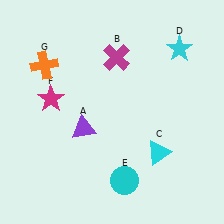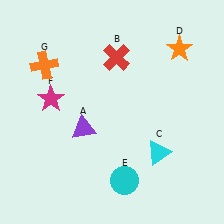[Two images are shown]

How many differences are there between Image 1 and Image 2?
There are 2 differences between the two images.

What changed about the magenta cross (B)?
In Image 1, B is magenta. In Image 2, it changed to red.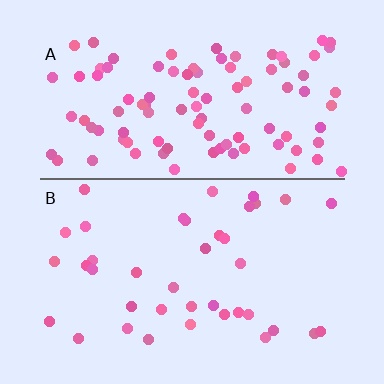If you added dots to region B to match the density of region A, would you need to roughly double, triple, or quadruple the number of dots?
Approximately double.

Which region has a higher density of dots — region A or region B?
A (the top).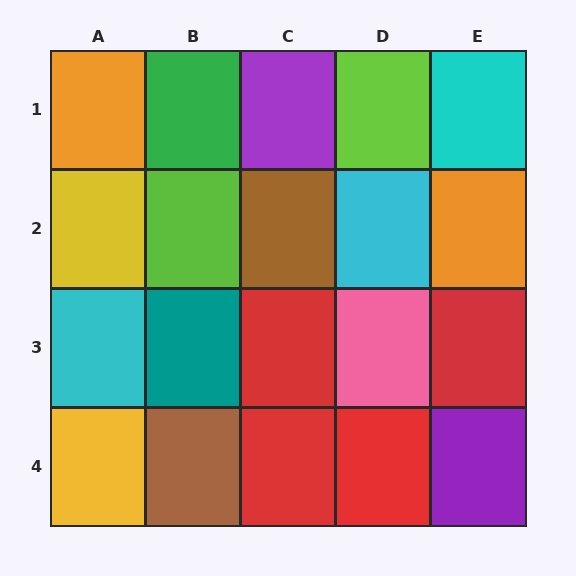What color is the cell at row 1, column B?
Green.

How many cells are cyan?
3 cells are cyan.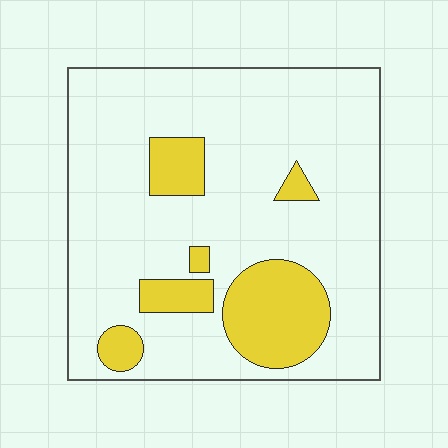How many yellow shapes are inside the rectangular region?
6.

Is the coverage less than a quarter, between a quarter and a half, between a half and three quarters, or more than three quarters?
Less than a quarter.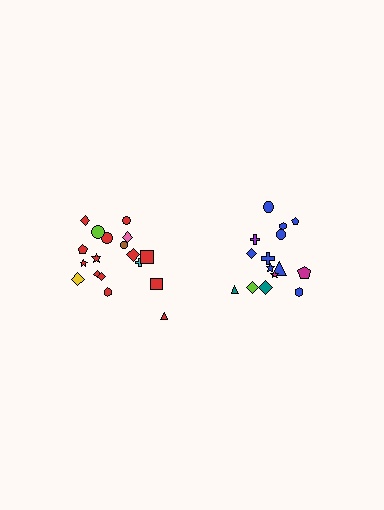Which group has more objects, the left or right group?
The left group.